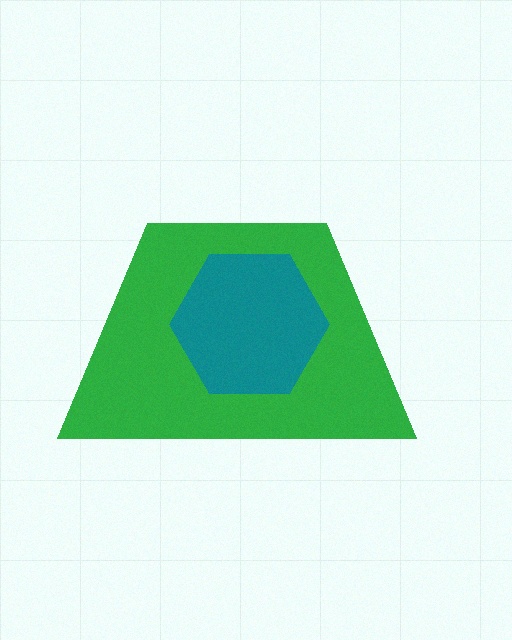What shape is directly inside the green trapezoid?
The teal hexagon.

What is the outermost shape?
The green trapezoid.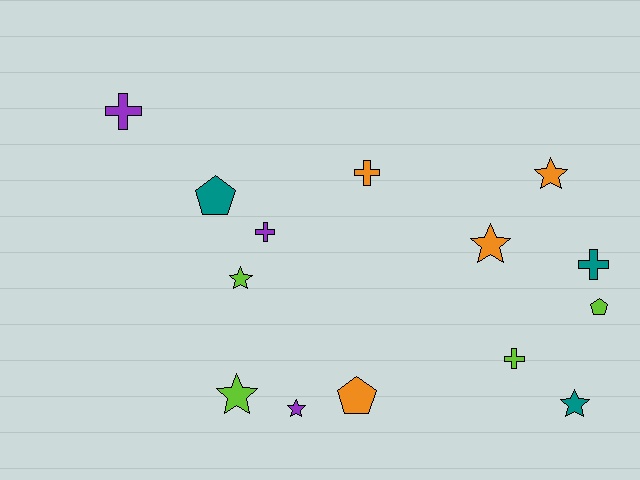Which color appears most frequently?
Lime, with 4 objects.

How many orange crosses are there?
There is 1 orange cross.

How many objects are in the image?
There are 14 objects.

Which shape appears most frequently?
Star, with 6 objects.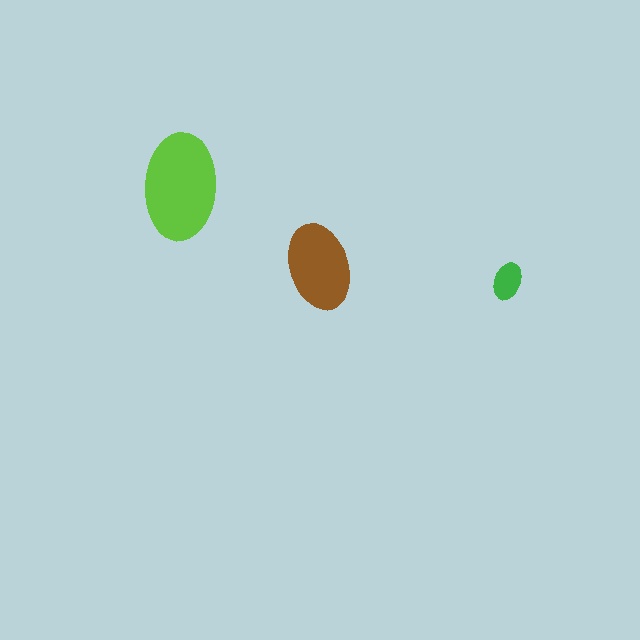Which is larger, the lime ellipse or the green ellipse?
The lime one.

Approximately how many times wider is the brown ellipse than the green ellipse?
About 2.5 times wider.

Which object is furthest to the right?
The green ellipse is rightmost.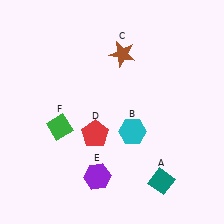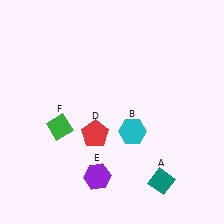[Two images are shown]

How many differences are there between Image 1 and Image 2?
There is 1 difference between the two images.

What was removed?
The brown star (C) was removed in Image 2.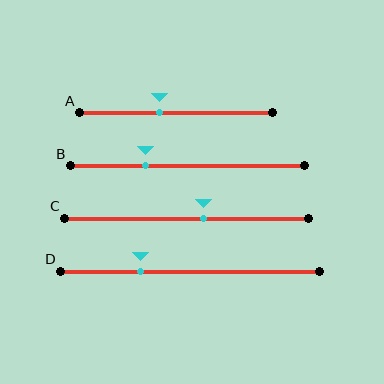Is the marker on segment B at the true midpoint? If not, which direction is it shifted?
No, the marker on segment B is shifted to the left by about 18% of the segment length.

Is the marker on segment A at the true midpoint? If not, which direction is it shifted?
No, the marker on segment A is shifted to the left by about 9% of the segment length.